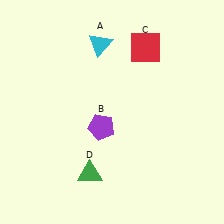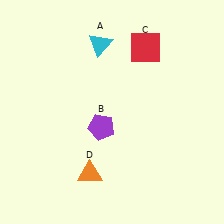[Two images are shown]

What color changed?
The triangle (D) changed from green in Image 1 to orange in Image 2.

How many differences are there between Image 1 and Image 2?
There is 1 difference between the two images.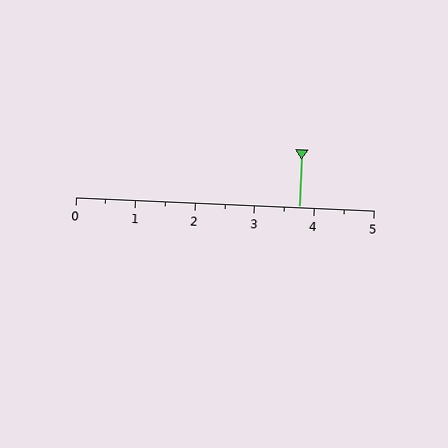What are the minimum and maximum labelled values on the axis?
The axis runs from 0 to 5.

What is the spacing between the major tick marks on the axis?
The major ticks are spaced 1 apart.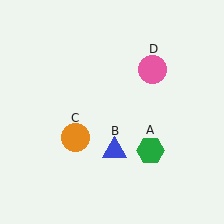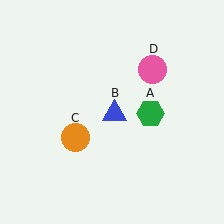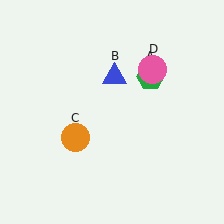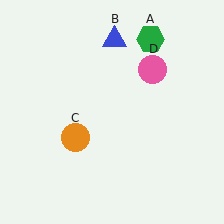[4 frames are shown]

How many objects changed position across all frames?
2 objects changed position: green hexagon (object A), blue triangle (object B).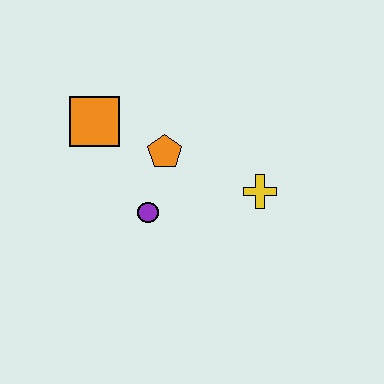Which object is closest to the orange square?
The orange pentagon is closest to the orange square.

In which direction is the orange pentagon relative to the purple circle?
The orange pentagon is above the purple circle.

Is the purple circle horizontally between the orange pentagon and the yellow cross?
No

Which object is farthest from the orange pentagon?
The yellow cross is farthest from the orange pentagon.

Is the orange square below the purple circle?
No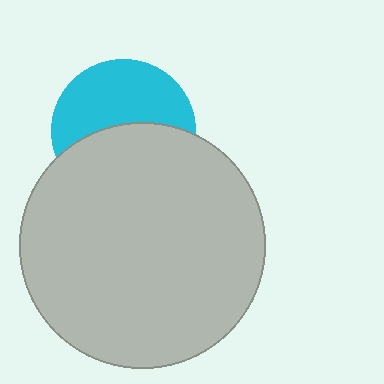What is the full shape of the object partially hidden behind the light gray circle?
The partially hidden object is a cyan circle.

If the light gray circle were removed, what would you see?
You would see the complete cyan circle.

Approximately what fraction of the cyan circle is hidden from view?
Roughly 50% of the cyan circle is hidden behind the light gray circle.